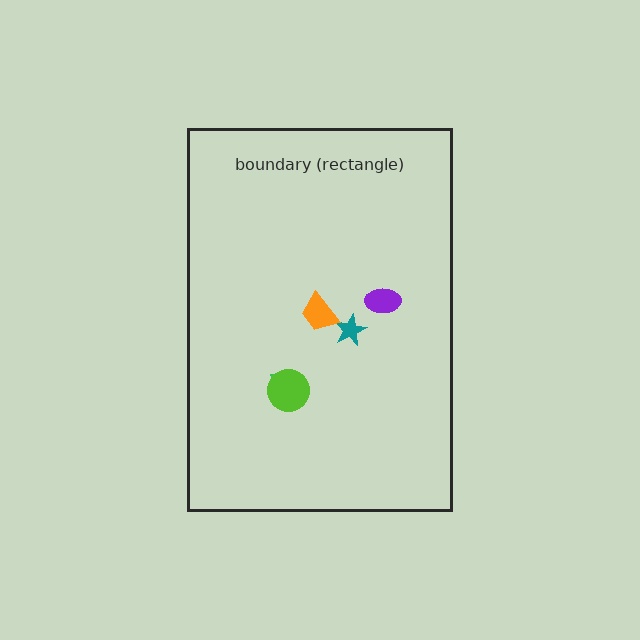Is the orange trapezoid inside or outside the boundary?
Inside.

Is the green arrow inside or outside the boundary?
Inside.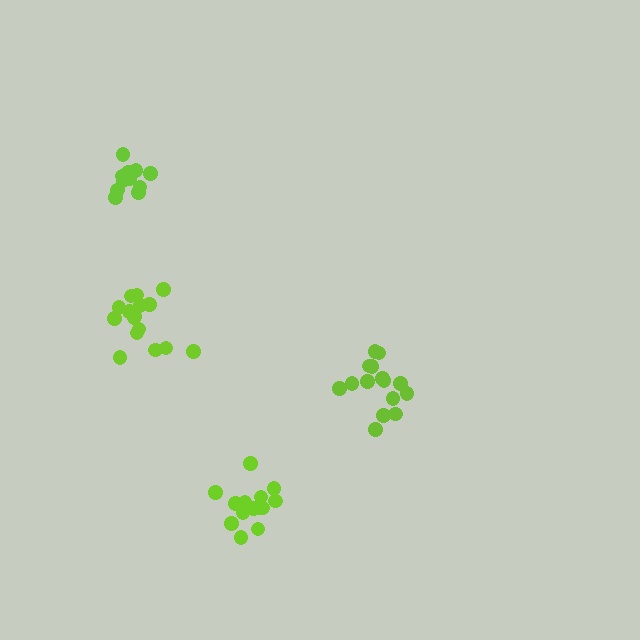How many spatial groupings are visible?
There are 4 spatial groupings.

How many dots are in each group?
Group 1: 15 dots, Group 2: 11 dots, Group 3: 14 dots, Group 4: 16 dots (56 total).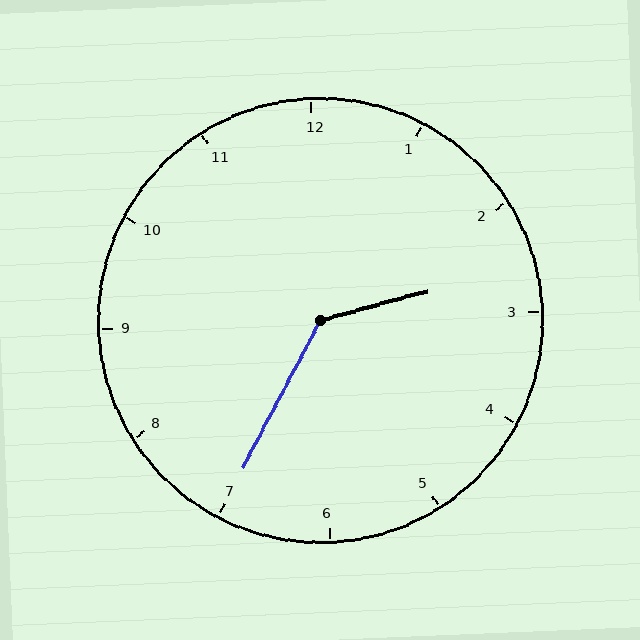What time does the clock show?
2:35.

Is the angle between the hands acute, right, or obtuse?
It is obtuse.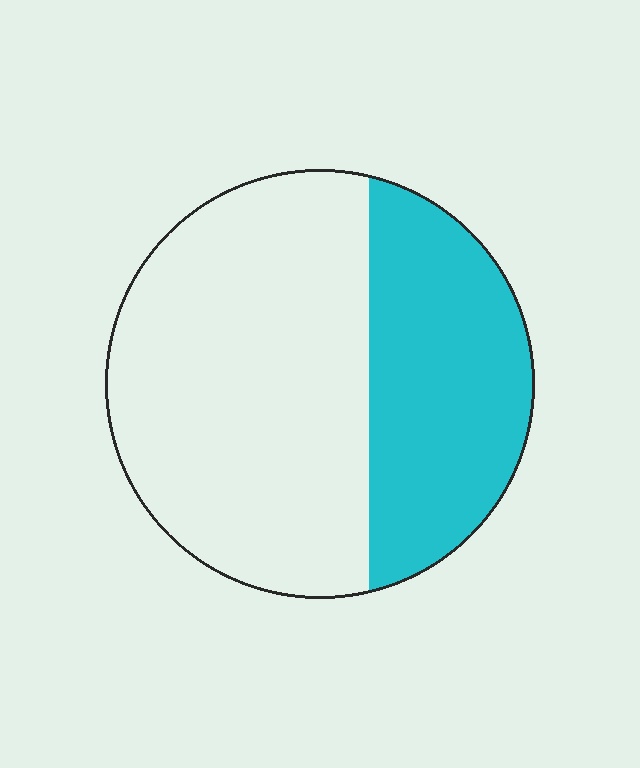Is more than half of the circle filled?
No.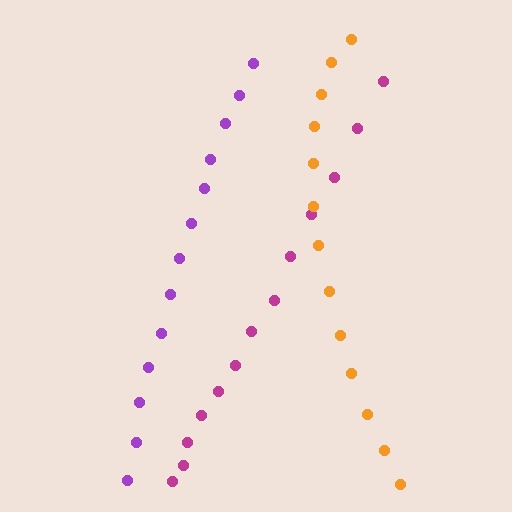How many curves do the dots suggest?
There are 3 distinct paths.